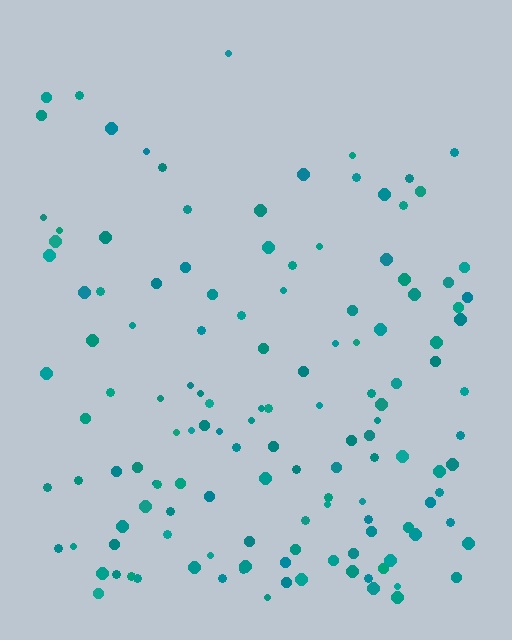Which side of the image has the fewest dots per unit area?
The top.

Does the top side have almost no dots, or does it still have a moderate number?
Still a moderate number, just noticeably fewer than the bottom.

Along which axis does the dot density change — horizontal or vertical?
Vertical.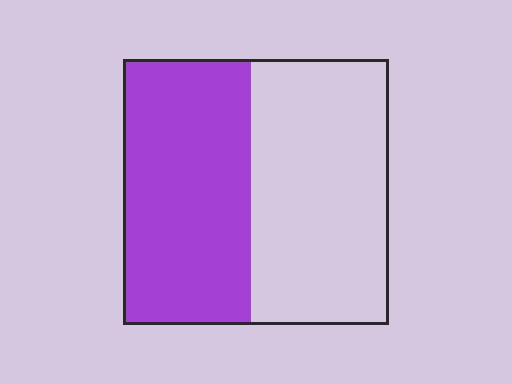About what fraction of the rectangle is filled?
About one half (1/2).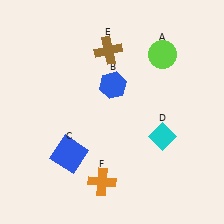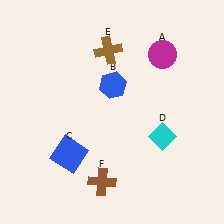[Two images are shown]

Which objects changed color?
A changed from lime to magenta. F changed from orange to brown.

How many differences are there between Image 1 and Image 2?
There are 2 differences between the two images.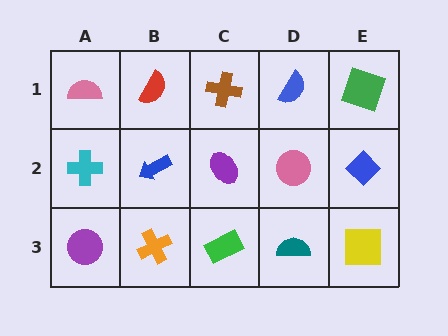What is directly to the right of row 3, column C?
A teal semicircle.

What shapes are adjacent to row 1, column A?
A cyan cross (row 2, column A), a red semicircle (row 1, column B).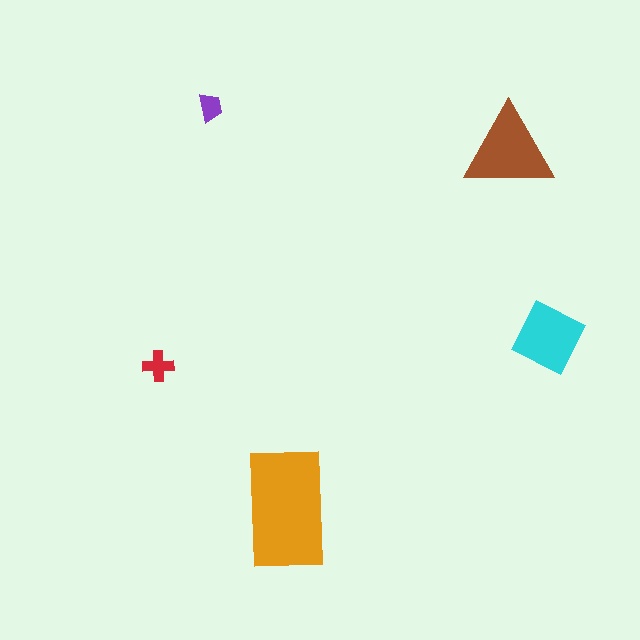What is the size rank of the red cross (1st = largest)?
4th.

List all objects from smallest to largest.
The purple trapezoid, the red cross, the cyan diamond, the brown triangle, the orange rectangle.